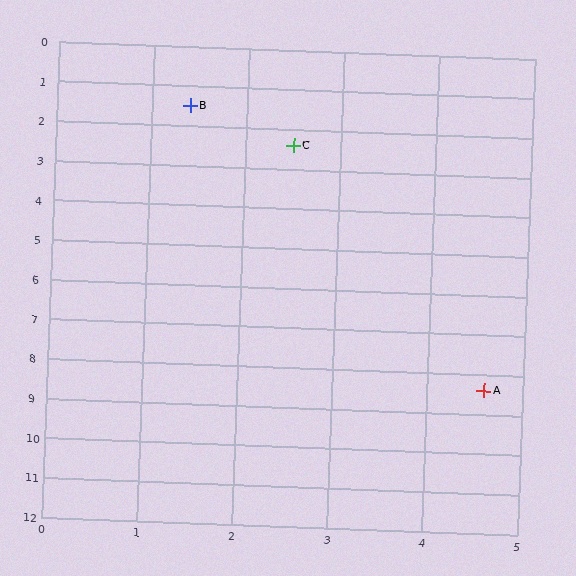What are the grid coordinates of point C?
Point C is at approximately (2.5, 2.4).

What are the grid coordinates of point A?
Point A is at approximately (4.6, 8.4).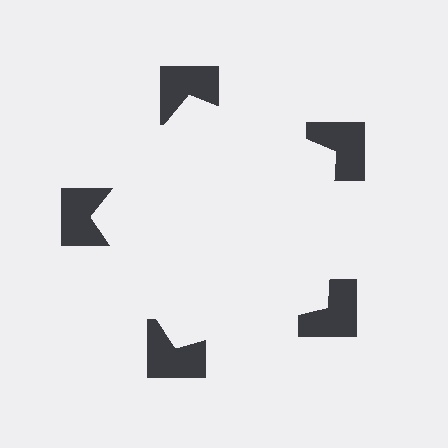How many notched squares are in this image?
There are 5 — one at each vertex of the illusory pentagon.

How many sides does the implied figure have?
5 sides.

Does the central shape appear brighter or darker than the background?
It typically appears slightly brighter than the background, even though no actual brightness change is drawn.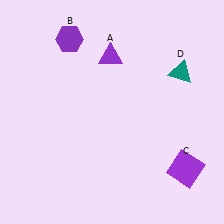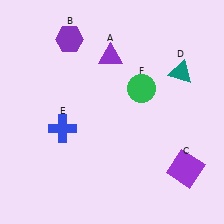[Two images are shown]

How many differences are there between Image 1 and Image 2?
There are 2 differences between the two images.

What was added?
A blue cross (E), a green circle (F) were added in Image 2.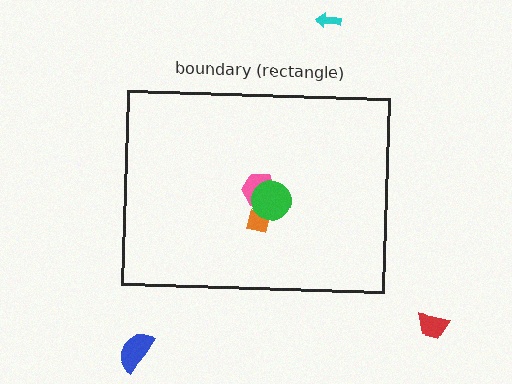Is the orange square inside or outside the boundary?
Inside.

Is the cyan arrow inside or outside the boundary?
Outside.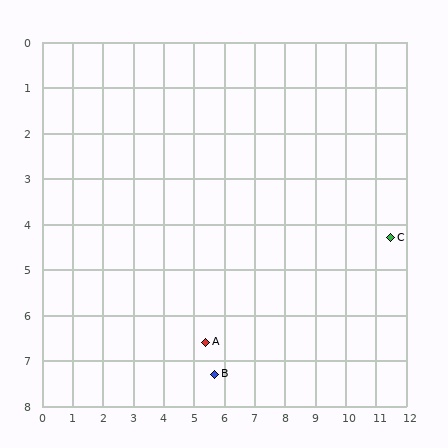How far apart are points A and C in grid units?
Points A and C are about 6.5 grid units apart.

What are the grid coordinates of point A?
Point A is at approximately (5.4, 6.6).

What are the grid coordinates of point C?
Point C is at approximately (11.5, 4.3).